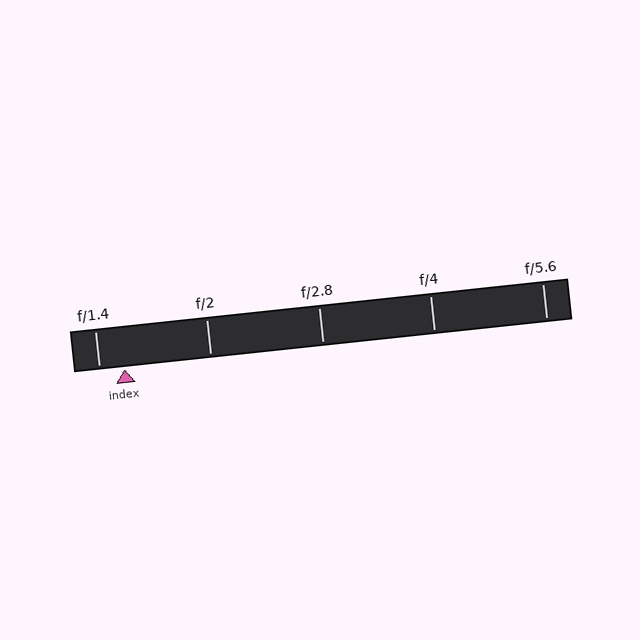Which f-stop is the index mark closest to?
The index mark is closest to f/1.4.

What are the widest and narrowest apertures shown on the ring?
The widest aperture shown is f/1.4 and the narrowest is f/5.6.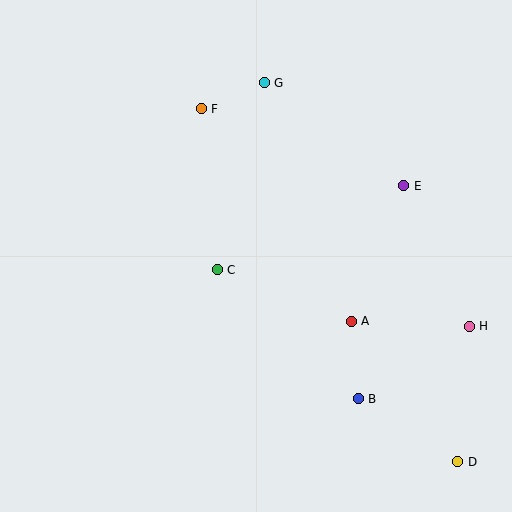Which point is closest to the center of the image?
Point C at (217, 270) is closest to the center.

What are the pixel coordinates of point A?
Point A is at (351, 321).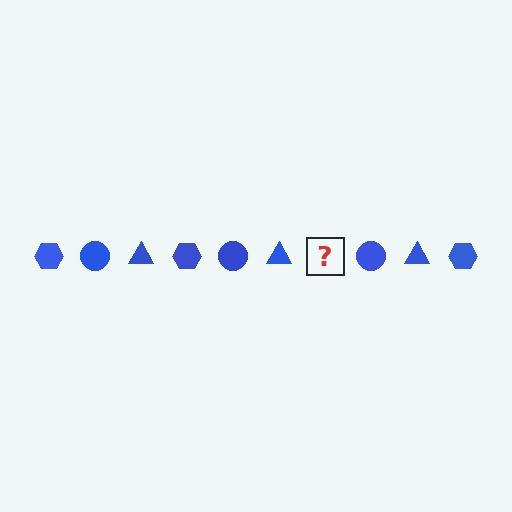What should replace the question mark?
The question mark should be replaced with a blue hexagon.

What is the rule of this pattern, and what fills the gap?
The rule is that the pattern cycles through hexagon, circle, triangle shapes in blue. The gap should be filled with a blue hexagon.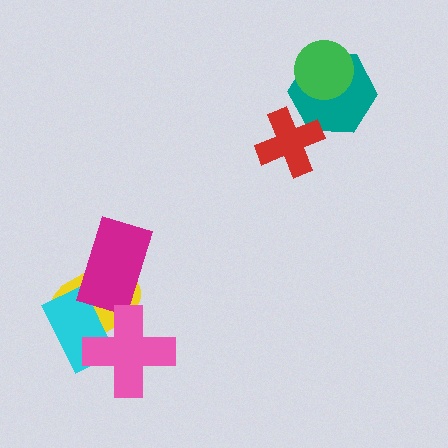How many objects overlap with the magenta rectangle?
2 objects overlap with the magenta rectangle.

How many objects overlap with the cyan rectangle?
3 objects overlap with the cyan rectangle.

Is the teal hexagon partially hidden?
Yes, it is partially covered by another shape.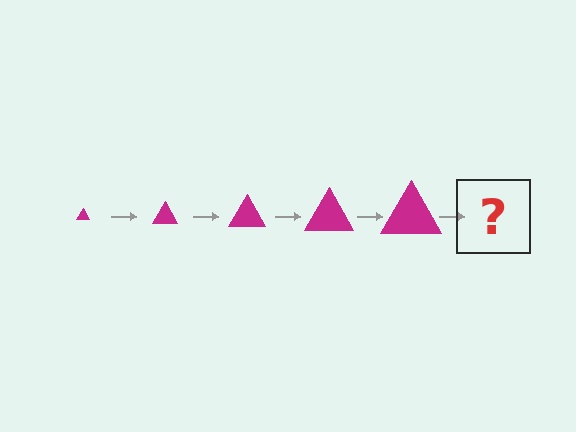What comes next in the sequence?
The next element should be a magenta triangle, larger than the previous one.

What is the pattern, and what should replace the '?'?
The pattern is that the triangle gets progressively larger each step. The '?' should be a magenta triangle, larger than the previous one.